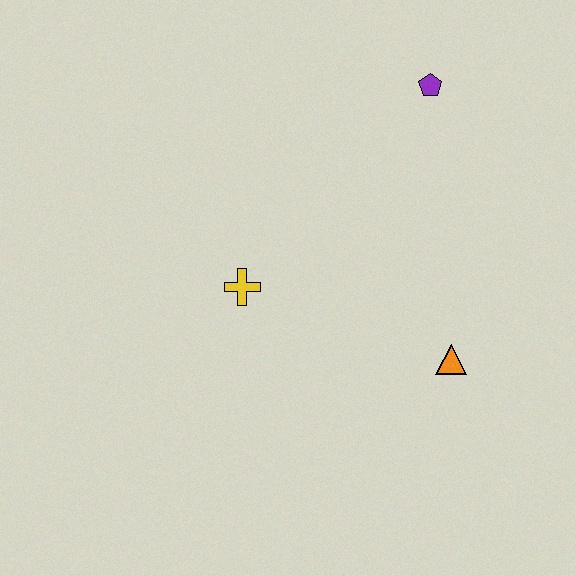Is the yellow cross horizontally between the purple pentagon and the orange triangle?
No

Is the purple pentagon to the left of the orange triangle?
Yes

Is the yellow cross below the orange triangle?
No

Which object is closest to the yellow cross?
The orange triangle is closest to the yellow cross.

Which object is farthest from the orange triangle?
The purple pentagon is farthest from the orange triangle.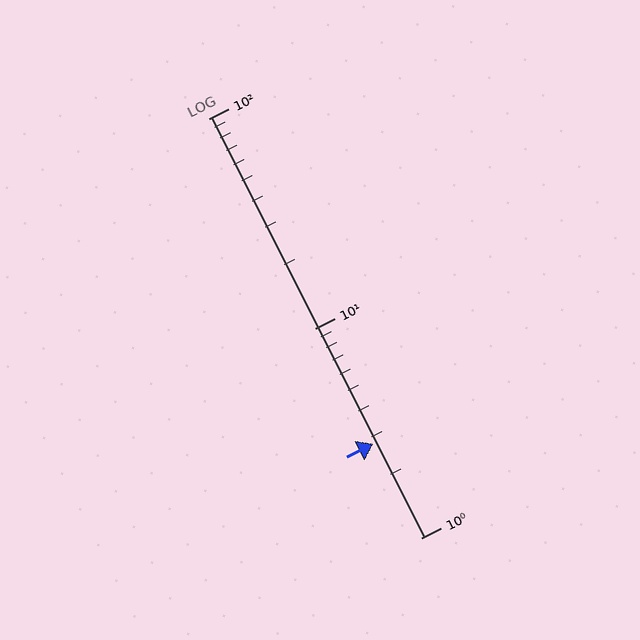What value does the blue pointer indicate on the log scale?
The pointer indicates approximately 2.8.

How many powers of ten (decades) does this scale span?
The scale spans 2 decades, from 1 to 100.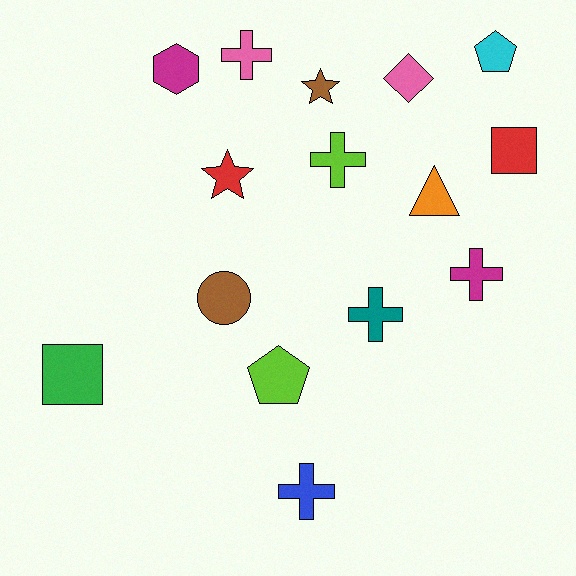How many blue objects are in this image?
There is 1 blue object.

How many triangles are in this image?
There is 1 triangle.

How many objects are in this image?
There are 15 objects.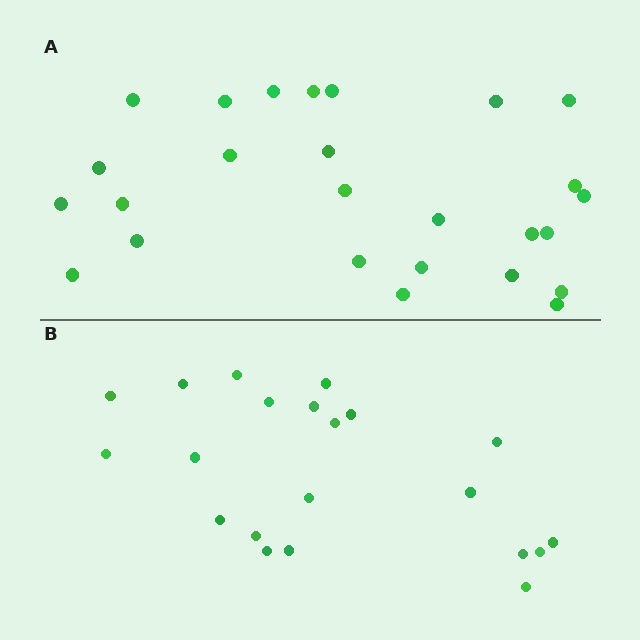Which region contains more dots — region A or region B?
Region A (the top region) has more dots.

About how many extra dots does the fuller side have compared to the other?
Region A has about 5 more dots than region B.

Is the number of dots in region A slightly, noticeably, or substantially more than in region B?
Region A has only slightly more — the two regions are fairly close. The ratio is roughly 1.2 to 1.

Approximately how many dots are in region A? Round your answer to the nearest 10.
About 30 dots. (The exact count is 26, which rounds to 30.)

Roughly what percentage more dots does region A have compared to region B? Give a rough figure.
About 25% more.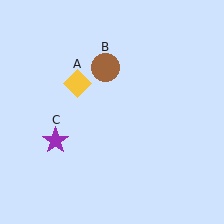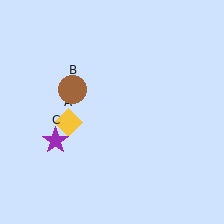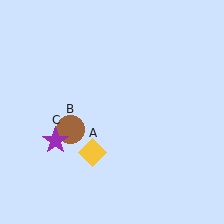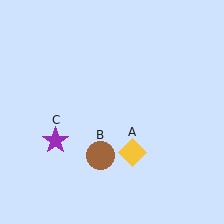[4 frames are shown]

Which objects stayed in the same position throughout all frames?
Purple star (object C) remained stationary.